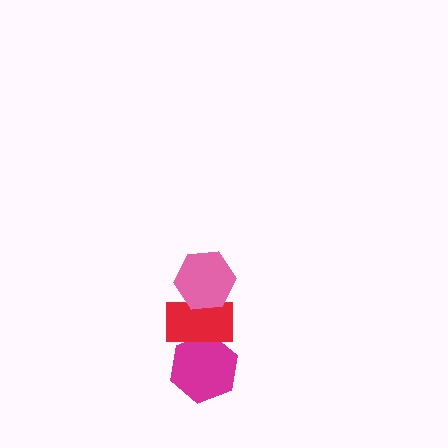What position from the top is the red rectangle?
The red rectangle is 2nd from the top.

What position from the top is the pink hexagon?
The pink hexagon is 1st from the top.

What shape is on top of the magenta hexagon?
The red rectangle is on top of the magenta hexagon.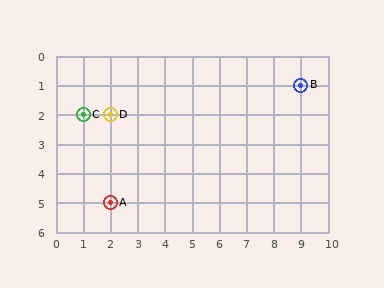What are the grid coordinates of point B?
Point B is at grid coordinates (9, 1).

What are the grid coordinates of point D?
Point D is at grid coordinates (2, 2).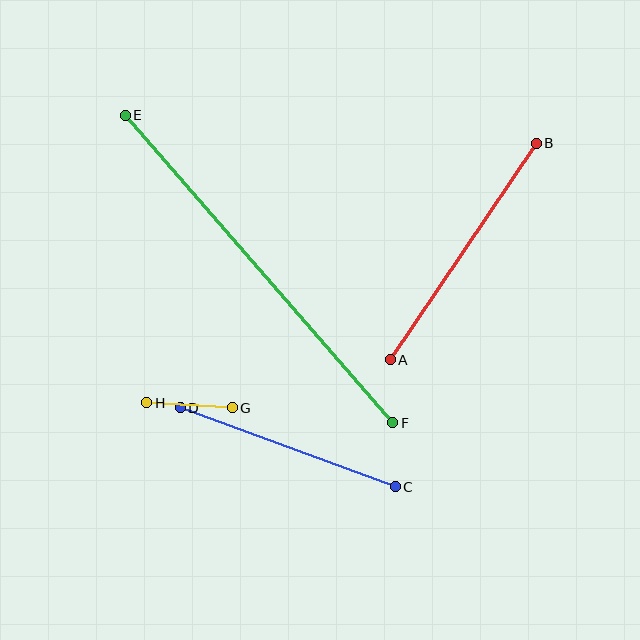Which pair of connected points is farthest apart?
Points E and F are farthest apart.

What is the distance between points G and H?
The distance is approximately 86 pixels.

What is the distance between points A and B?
The distance is approximately 261 pixels.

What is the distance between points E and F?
The distance is approximately 408 pixels.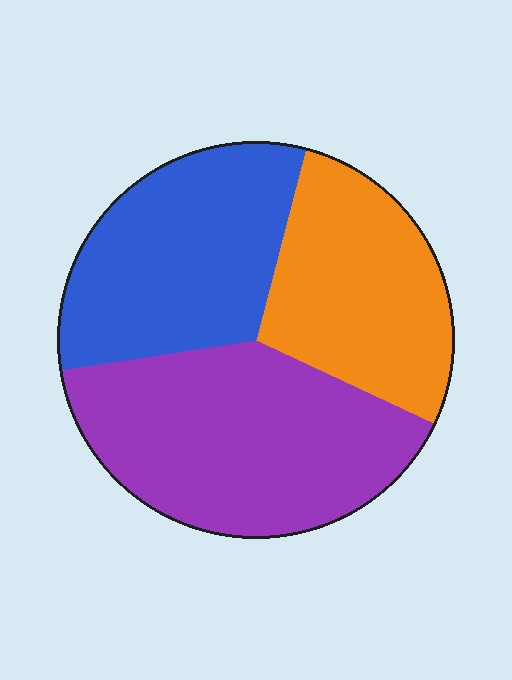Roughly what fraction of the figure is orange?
Orange covers around 30% of the figure.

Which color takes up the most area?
Purple, at roughly 40%.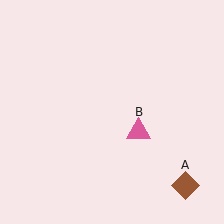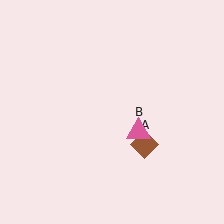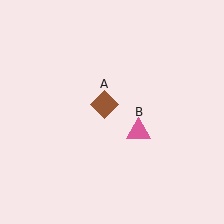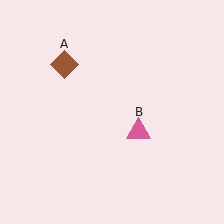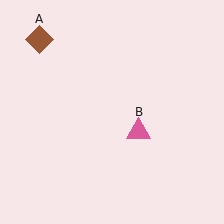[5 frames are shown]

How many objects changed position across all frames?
1 object changed position: brown diamond (object A).